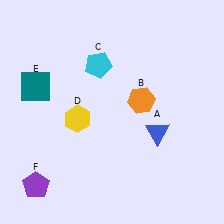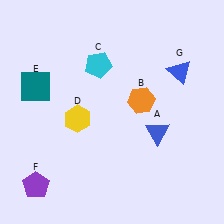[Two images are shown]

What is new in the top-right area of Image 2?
A blue triangle (G) was added in the top-right area of Image 2.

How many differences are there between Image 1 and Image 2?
There is 1 difference between the two images.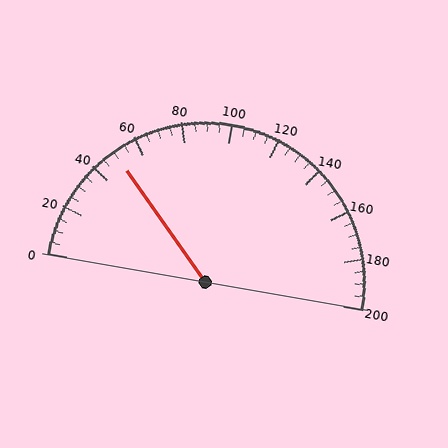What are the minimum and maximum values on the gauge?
The gauge ranges from 0 to 200.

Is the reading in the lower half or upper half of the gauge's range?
The reading is in the lower half of the range (0 to 200).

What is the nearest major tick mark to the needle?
The nearest major tick mark is 40.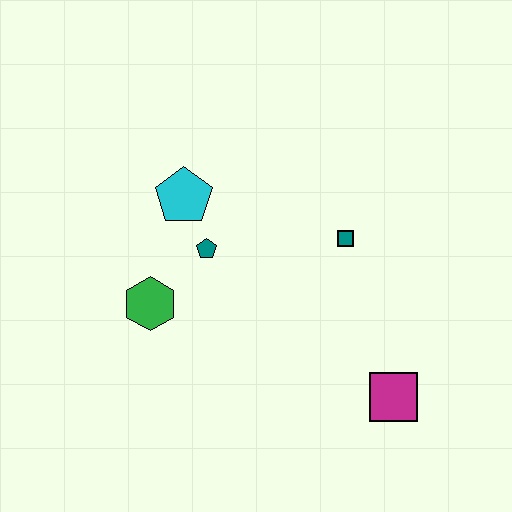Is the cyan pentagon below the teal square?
No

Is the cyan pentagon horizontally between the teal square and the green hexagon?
Yes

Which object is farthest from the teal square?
The green hexagon is farthest from the teal square.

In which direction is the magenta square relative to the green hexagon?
The magenta square is to the right of the green hexagon.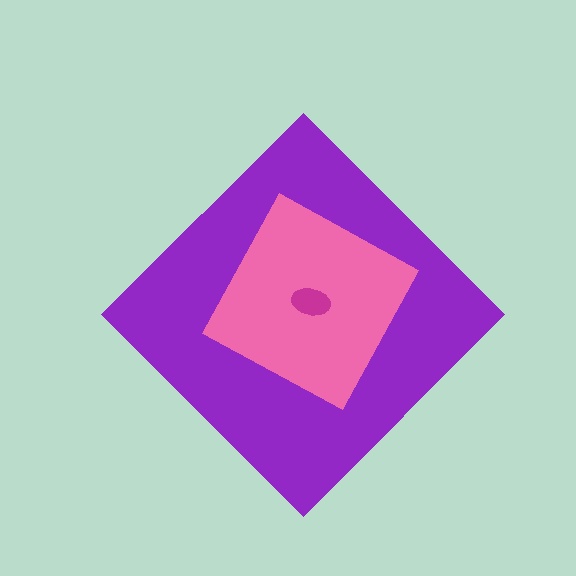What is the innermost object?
The magenta ellipse.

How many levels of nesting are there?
3.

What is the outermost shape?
The purple diamond.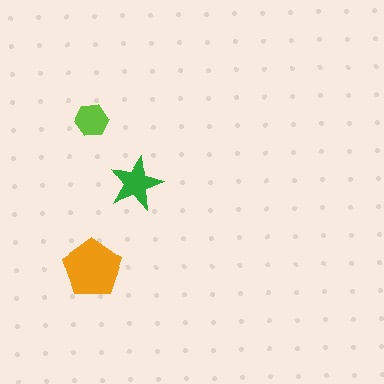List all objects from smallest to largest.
The lime hexagon, the green star, the orange pentagon.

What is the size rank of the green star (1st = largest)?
2nd.